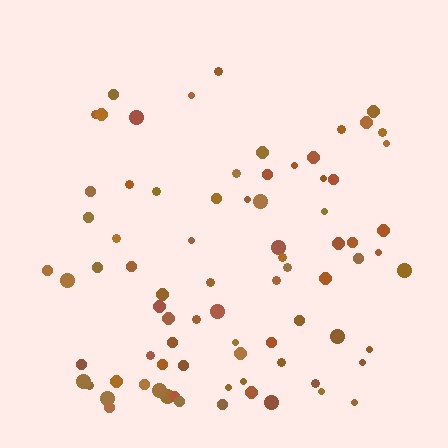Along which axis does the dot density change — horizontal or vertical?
Vertical.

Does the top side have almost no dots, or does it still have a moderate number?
Still a moderate number, just noticeably fewer than the bottom.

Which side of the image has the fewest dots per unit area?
The top.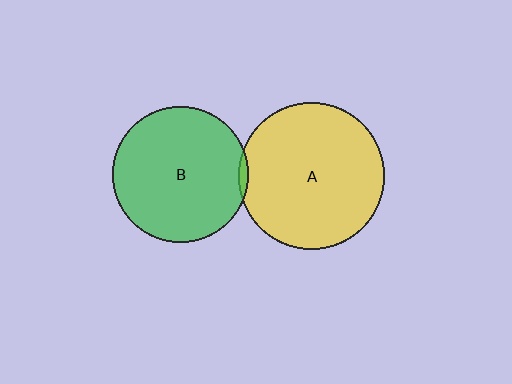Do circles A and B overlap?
Yes.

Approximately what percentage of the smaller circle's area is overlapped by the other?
Approximately 5%.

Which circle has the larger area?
Circle A (yellow).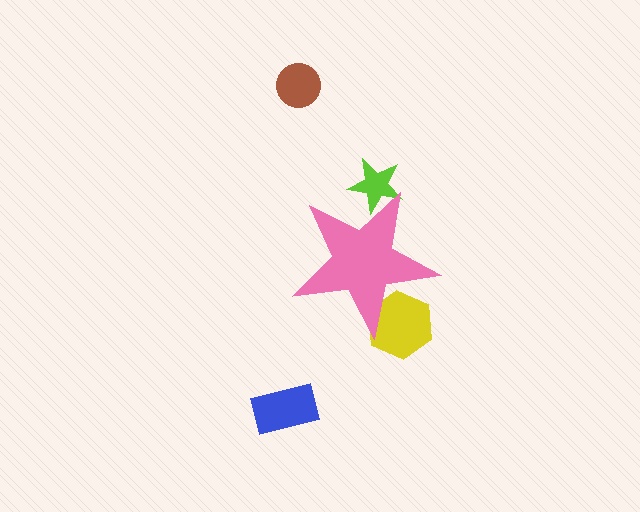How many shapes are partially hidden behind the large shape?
2 shapes are partially hidden.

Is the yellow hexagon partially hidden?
Yes, the yellow hexagon is partially hidden behind the pink star.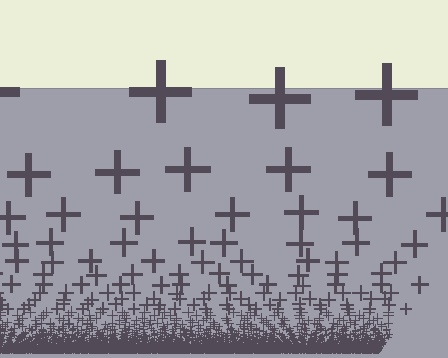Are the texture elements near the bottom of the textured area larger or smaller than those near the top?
Smaller. The gradient is inverted — elements near the bottom are smaller and denser.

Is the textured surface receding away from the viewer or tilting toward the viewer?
The surface appears to tilt toward the viewer. Texture elements get larger and sparser toward the top.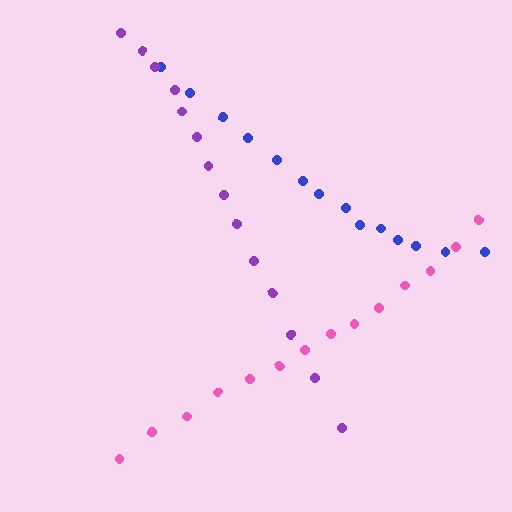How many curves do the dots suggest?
There are 3 distinct paths.